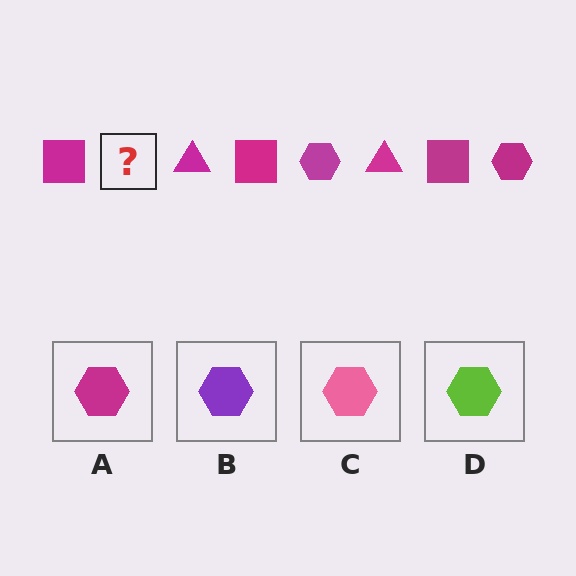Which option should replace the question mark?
Option A.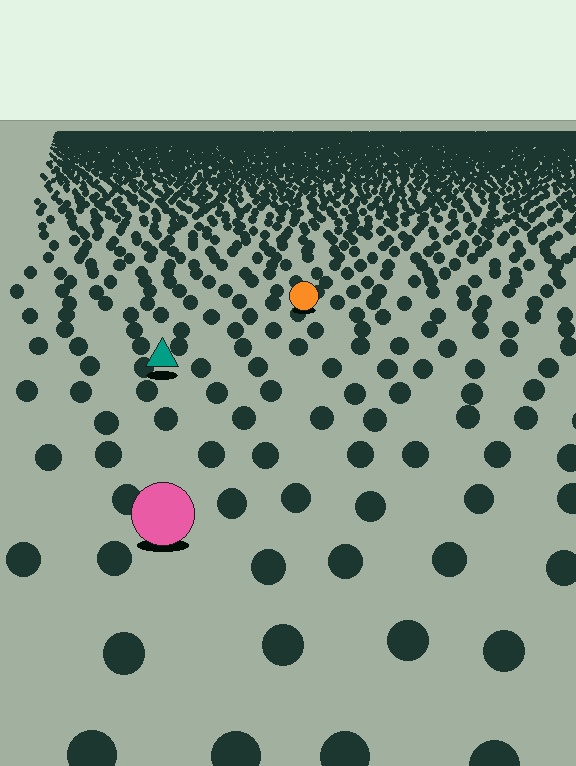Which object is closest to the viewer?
The pink circle is closest. The texture marks near it are larger and more spread out.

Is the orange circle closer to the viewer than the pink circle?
No. The pink circle is closer — you can tell from the texture gradient: the ground texture is coarser near it.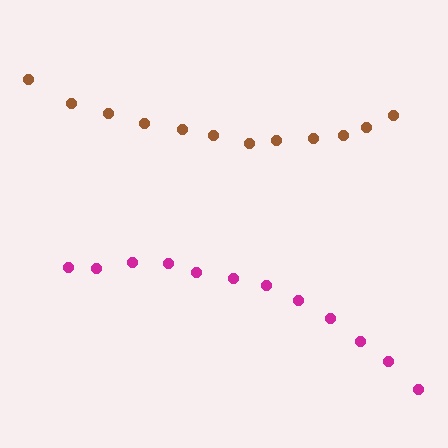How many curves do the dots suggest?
There are 2 distinct paths.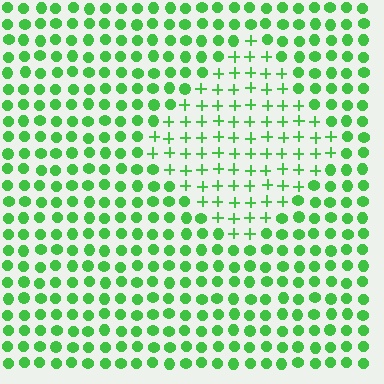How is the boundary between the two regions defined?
The boundary is defined by a change in element shape: plus signs inside vs. circles outside. All elements share the same color and spacing.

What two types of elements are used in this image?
The image uses plus signs inside the diamond region and circles outside it.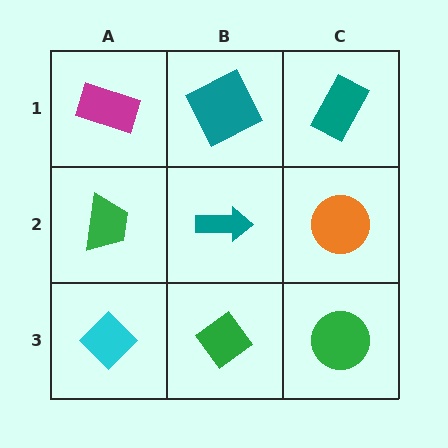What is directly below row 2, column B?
A green diamond.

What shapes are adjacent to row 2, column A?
A magenta rectangle (row 1, column A), a cyan diamond (row 3, column A), a teal arrow (row 2, column B).